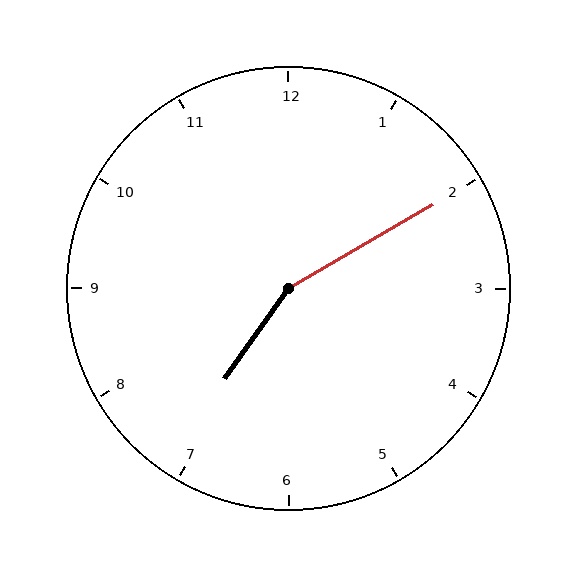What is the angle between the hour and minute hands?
Approximately 155 degrees.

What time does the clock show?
7:10.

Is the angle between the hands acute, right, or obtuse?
It is obtuse.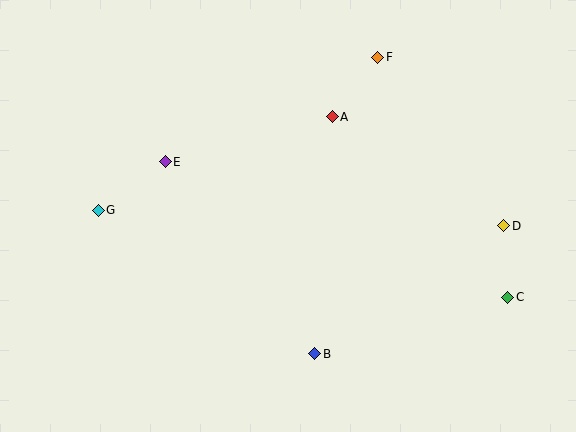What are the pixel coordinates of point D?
Point D is at (504, 226).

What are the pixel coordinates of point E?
Point E is at (165, 162).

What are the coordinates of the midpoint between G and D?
The midpoint between G and D is at (301, 218).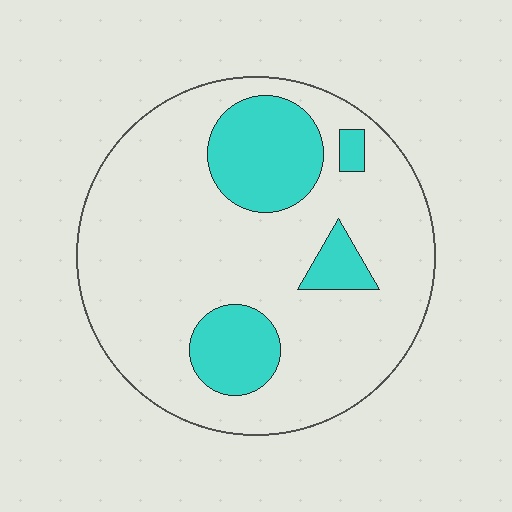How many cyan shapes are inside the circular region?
4.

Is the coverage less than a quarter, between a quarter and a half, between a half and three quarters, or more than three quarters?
Less than a quarter.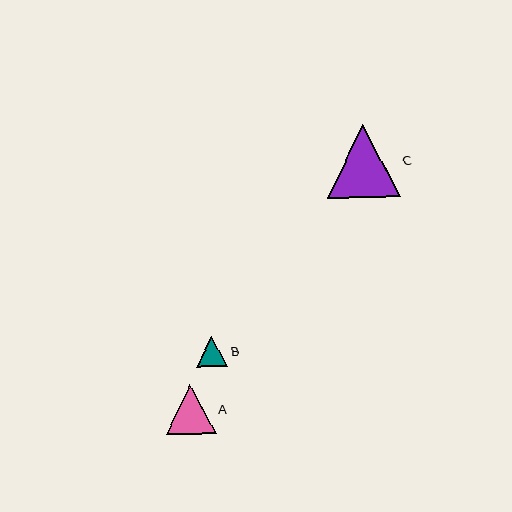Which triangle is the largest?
Triangle C is the largest with a size of approximately 73 pixels.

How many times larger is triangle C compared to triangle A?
Triangle C is approximately 1.5 times the size of triangle A.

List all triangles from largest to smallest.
From largest to smallest: C, A, B.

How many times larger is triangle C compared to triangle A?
Triangle C is approximately 1.5 times the size of triangle A.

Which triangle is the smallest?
Triangle B is the smallest with a size of approximately 31 pixels.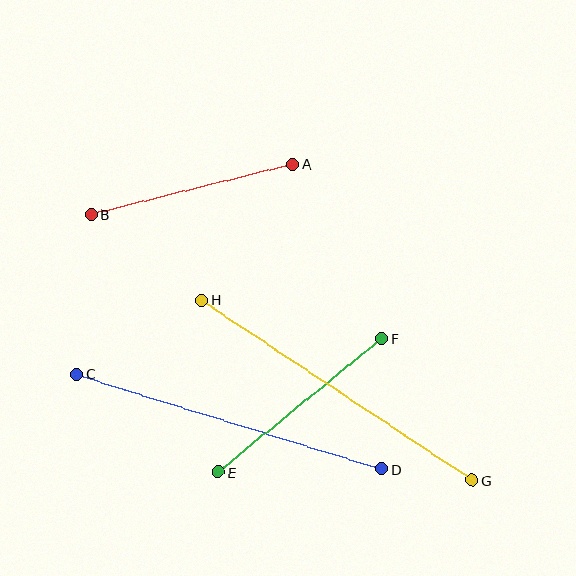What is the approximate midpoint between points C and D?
The midpoint is at approximately (229, 422) pixels.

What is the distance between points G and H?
The distance is approximately 326 pixels.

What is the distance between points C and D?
The distance is approximately 319 pixels.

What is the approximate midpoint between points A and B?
The midpoint is at approximately (192, 189) pixels.